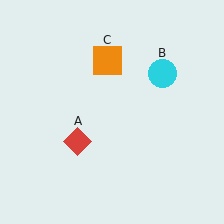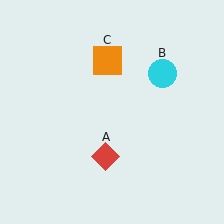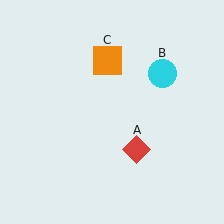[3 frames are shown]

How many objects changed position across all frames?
1 object changed position: red diamond (object A).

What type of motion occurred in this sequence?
The red diamond (object A) rotated counterclockwise around the center of the scene.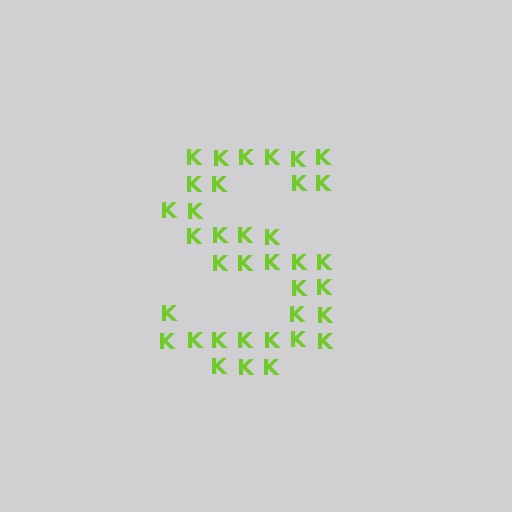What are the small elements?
The small elements are letter K's.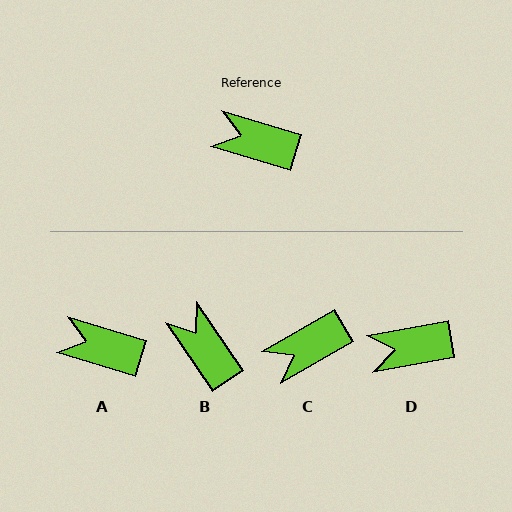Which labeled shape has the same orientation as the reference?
A.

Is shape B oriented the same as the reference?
No, it is off by about 39 degrees.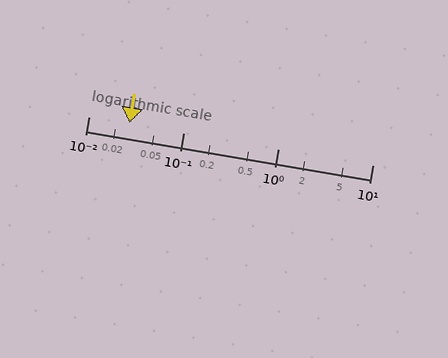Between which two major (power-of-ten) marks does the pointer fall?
The pointer is between 0.01 and 0.1.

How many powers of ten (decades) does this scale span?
The scale spans 3 decades, from 0.01 to 10.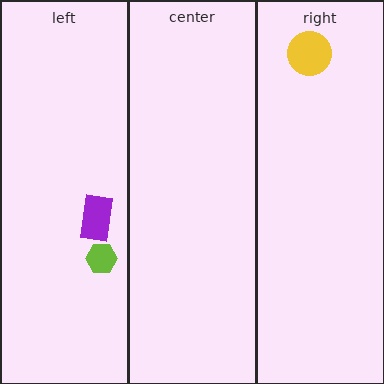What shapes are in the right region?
The yellow circle.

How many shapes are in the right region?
1.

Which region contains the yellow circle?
The right region.